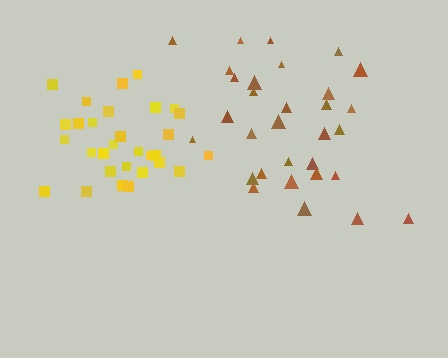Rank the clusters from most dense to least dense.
yellow, brown.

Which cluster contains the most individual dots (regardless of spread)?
Brown (31).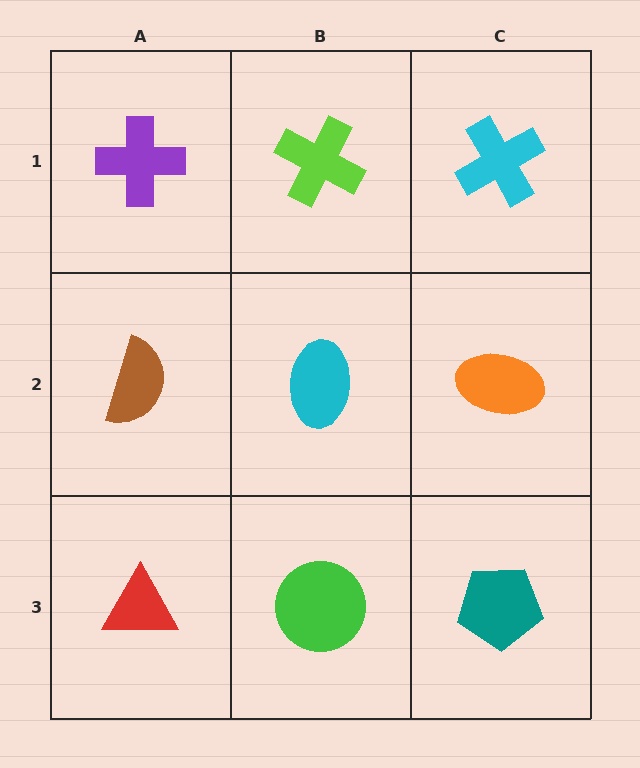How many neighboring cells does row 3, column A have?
2.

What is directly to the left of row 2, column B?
A brown semicircle.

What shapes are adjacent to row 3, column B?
A cyan ellipse (row 2, column B), a red triangle (row 3, column A), a teal pentagon (row 3, column C).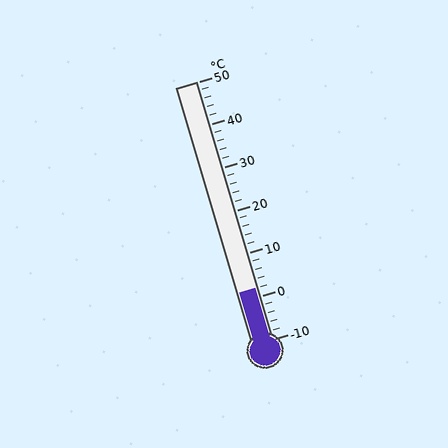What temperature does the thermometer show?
The thermometer shows approximately 2°C.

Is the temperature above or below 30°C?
The temperature is below 30°C.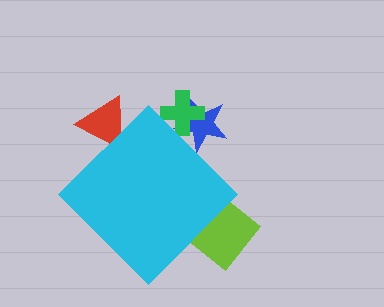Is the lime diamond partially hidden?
Yes, the lime diamond is partially hidden behind the cyan diamond.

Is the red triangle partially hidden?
Yes, the red triangle is partially hidden behind the cyan diamond.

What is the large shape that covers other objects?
A cyan diamond.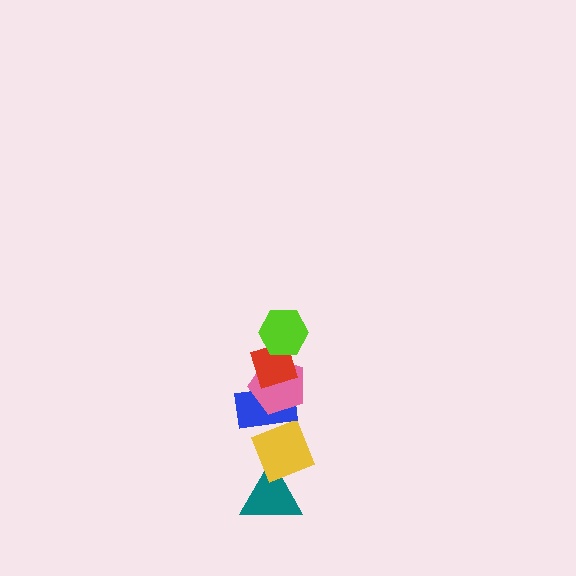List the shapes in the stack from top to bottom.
From top to bottom: the lime hexagon, the red diamond, the pink pentagon, the blue rectangle, the yellow diamond, the teal triangle.